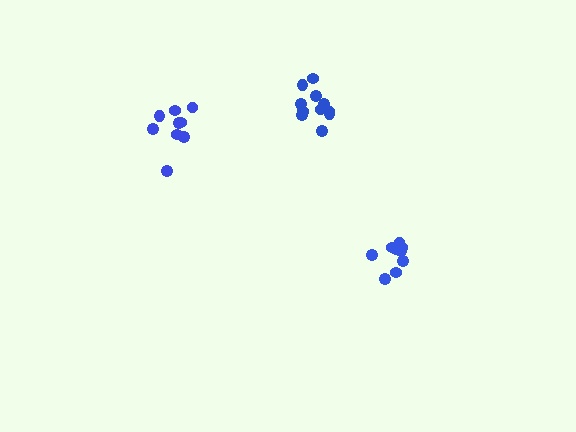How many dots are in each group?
Group 1: 9 dots, Group 2: 9 dots, Group 3: 11 dots (29 total).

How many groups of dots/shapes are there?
There are 3 groups.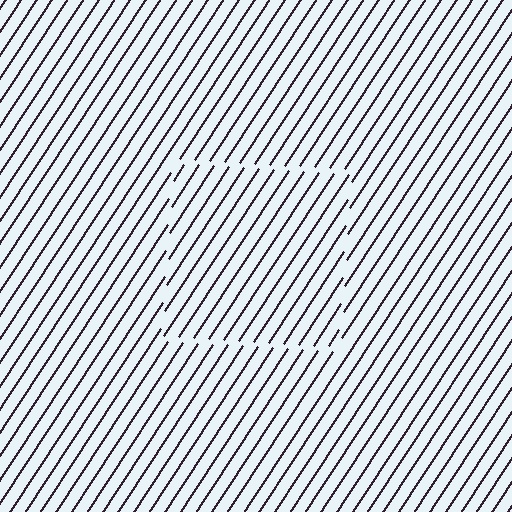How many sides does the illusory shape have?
4 sides — the line-ends trace a square.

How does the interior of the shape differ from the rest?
The interior of the shape contains the same grating, shifted by half a period — the contour is defined by the phase discontinuity where line-ends from the inner and outer gratings abut.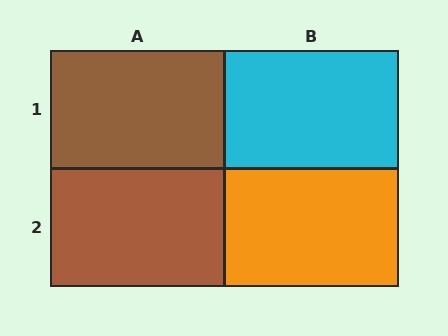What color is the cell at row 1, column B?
Cyan.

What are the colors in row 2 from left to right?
Brown, orange.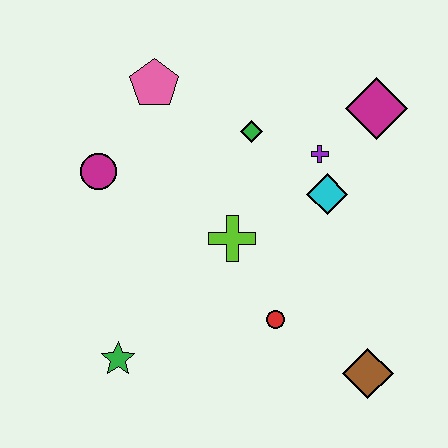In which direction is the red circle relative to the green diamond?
The red circle is below the green diamond.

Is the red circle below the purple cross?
Yes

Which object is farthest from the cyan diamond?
The green star is farthest from the cyan diamond.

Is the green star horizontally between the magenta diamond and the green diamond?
No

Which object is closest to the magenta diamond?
The purple cross is closest to the magenta diamond.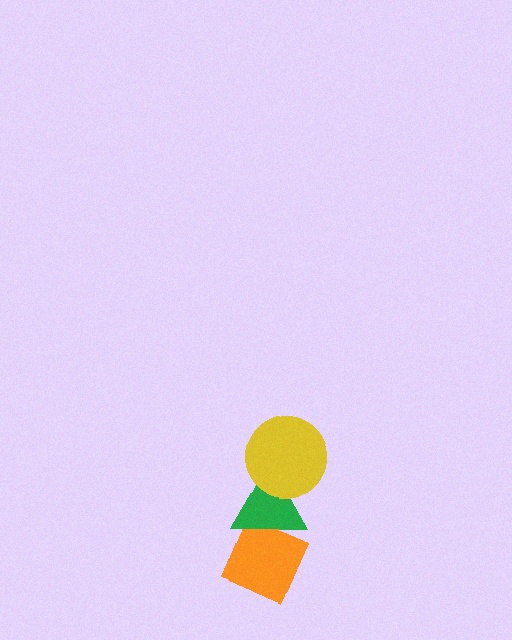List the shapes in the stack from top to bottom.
From top to bottom: the yellow circle, the green triangle, the orange diamond.